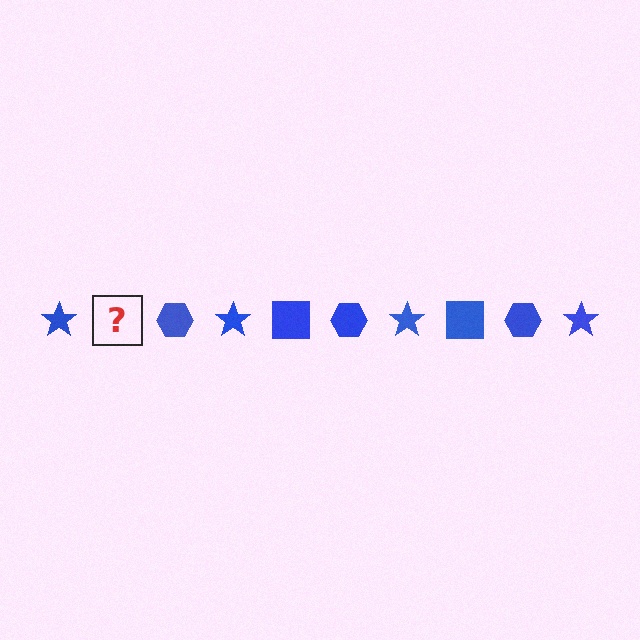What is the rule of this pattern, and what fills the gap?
The rule is that the pattern cycles through star, square, hexagon shapes in blue. The gap should be filled with a blue square.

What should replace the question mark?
The question mark should be replaced with a blue square.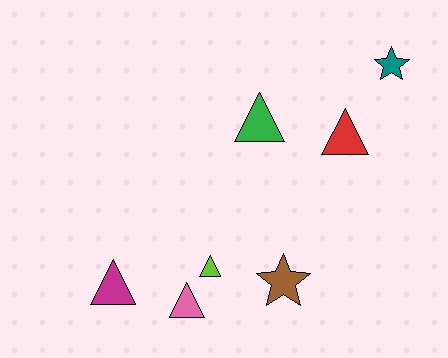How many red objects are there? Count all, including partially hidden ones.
There is 1 red object.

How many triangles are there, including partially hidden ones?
There are 5 triangles.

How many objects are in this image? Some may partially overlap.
There are 7 objects.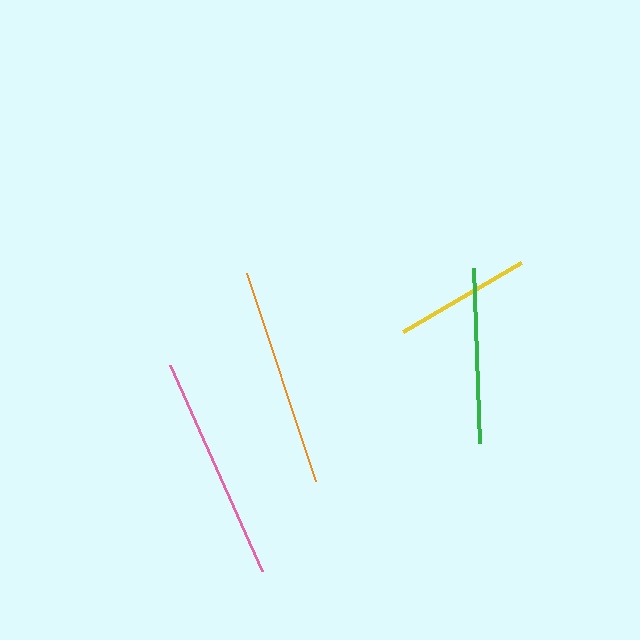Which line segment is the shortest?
The yellow line is the shortest at approximately 137 pixels.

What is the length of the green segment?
The green segment is approximately 175 pixels long.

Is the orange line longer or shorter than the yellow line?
The orange line is longer than the yellow line.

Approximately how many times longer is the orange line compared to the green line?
The orange line is approximately 1.3 times the length of the green line.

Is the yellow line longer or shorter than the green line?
The green line is longer than the yellow line.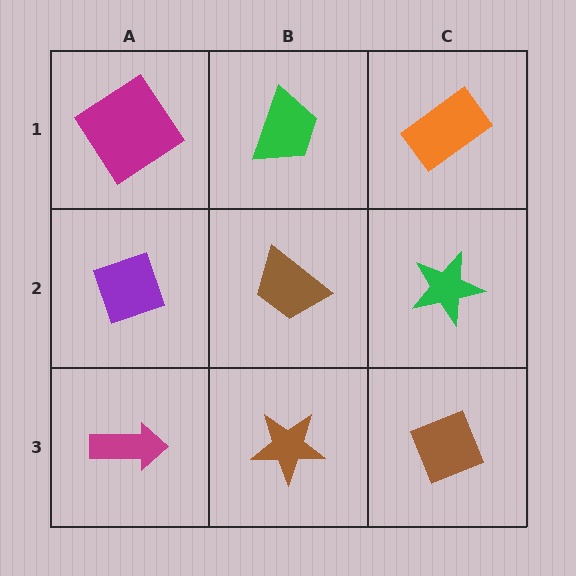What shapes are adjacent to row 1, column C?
A green star (row 2, column C), a green trapezoid (row 1, column B).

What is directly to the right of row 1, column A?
A green trapezoid.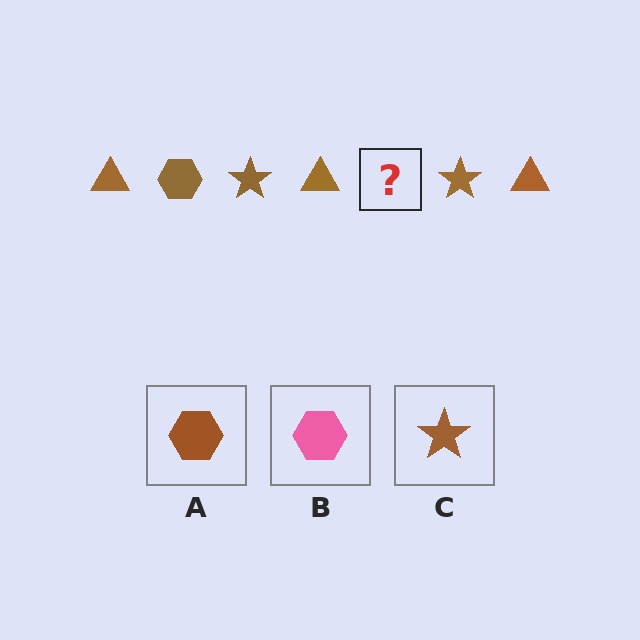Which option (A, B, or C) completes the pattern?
A.